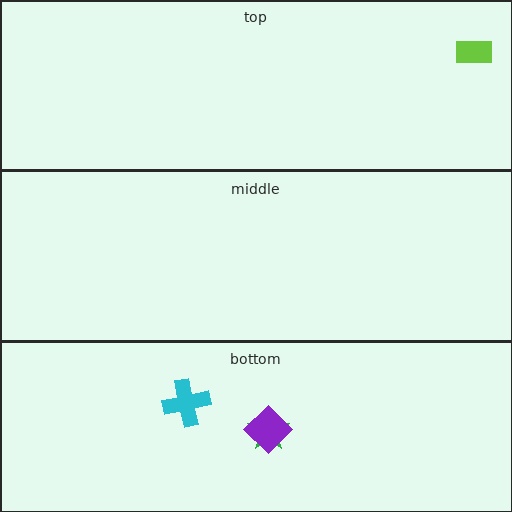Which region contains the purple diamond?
The bottom region.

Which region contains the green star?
The bottom region.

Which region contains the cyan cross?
The bottom region.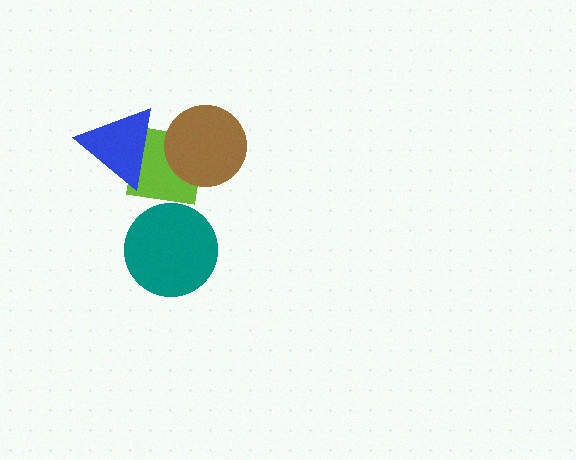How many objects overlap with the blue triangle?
1 object overlaps with the blue triangle.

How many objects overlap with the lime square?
2 objects overlap with the lime square.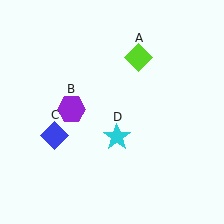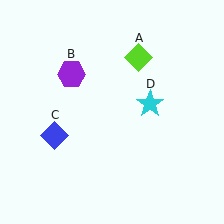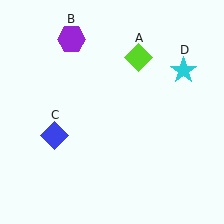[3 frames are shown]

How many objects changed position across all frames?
2 objects changed position: purple hexagon (object B), cyan star (object D).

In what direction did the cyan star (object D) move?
The cyan star (object D) moved up and to the right.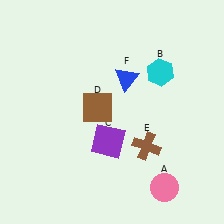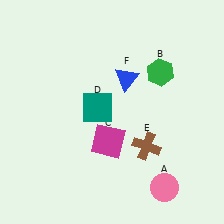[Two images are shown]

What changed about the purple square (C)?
In Image 1, C is purple. In Image 2, it changed to magenta.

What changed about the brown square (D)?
In Image 1, D is brown. In Image 2, it changed to teal.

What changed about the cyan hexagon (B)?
In Image 1, B is cyan. In Image 2, it changed to green.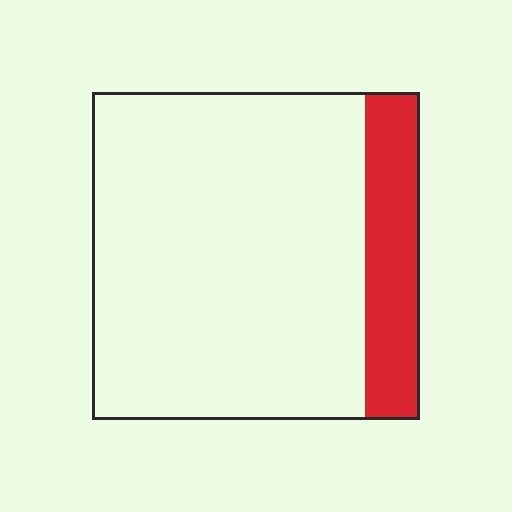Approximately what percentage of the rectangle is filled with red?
Approximately 15%.